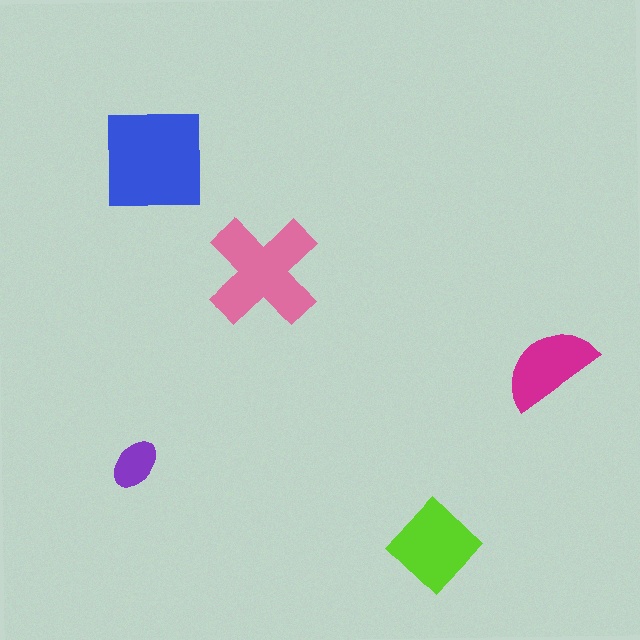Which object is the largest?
The blue square.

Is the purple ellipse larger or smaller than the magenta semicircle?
Smaller.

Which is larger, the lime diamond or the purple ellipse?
The lime diamond.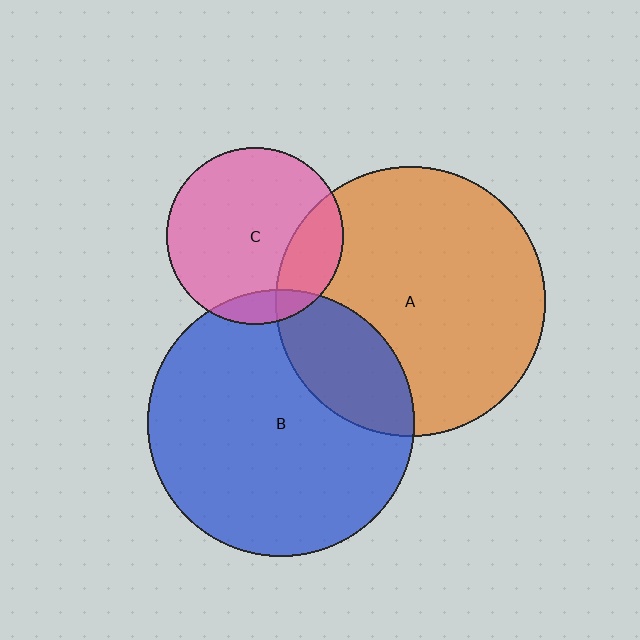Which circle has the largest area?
Circle A (orange).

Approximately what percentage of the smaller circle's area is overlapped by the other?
Approximately 20%.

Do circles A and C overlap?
Yes.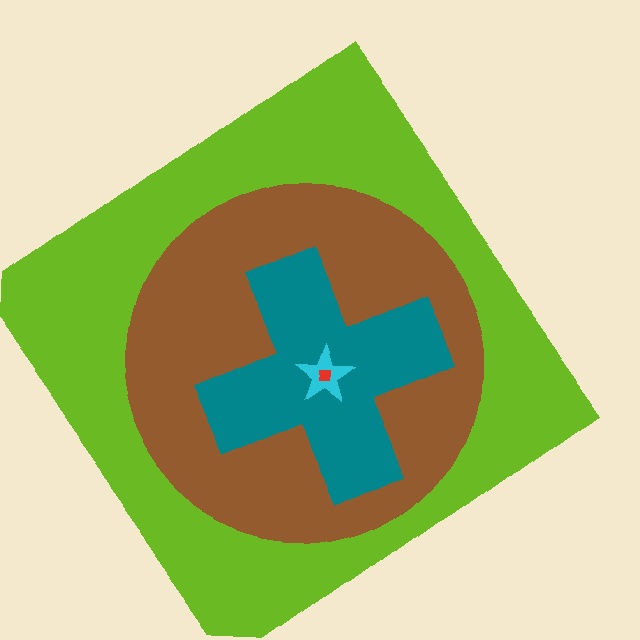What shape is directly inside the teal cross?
The cyan star.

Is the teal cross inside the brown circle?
Yes.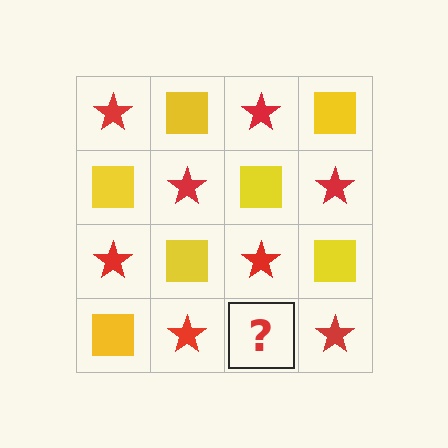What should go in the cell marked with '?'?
The missing cell should contain a yellow square.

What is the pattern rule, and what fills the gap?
The rule is that it alternates red star and yellow square in a checkerboard pattern. The gap should be filled with a yellow square.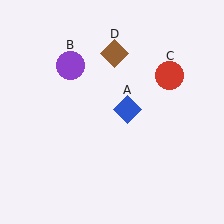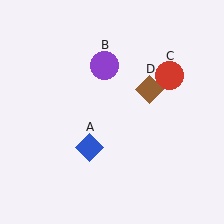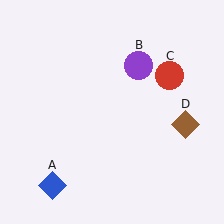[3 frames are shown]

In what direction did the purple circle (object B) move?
The purple circle (object B) moved right.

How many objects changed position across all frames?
3 objects changed position: blue diamond (object A), purple circle (object B), brown diamond (object D).